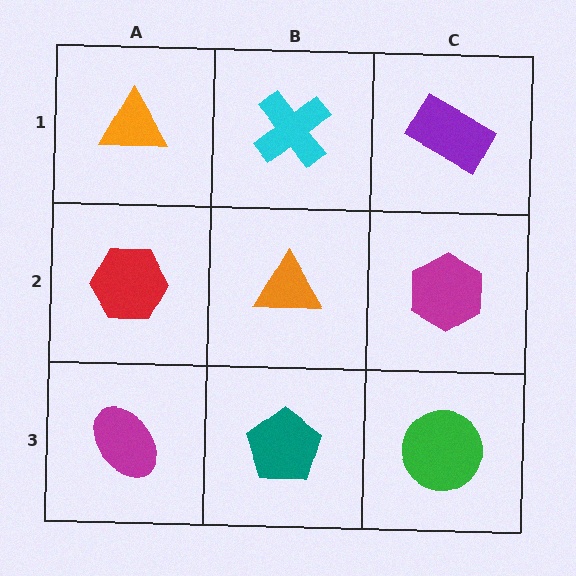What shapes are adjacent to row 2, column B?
A cyan cross (row 1, column B), a teal pentagon (row 3, column B), a red hexagon (row 2, column A), a magenta hexagon (row 2, column C).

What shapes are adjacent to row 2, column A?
An orange triangle (row 1, column A), a magenta ellipse (row 3, column A), an orange triangle (row 2, column B).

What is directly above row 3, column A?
A red hexagon.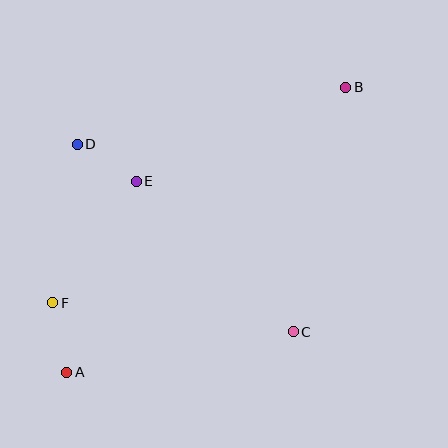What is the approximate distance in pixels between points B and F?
The distance between B and F is approximately 364 pixels.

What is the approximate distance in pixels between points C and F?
The distance between C and F is approximately 242 pixels.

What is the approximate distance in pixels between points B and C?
The distance between B and C is approximately 250 pixels.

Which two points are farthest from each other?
Points A and B are farthest from each other.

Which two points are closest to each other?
Points D and E are closest to each other.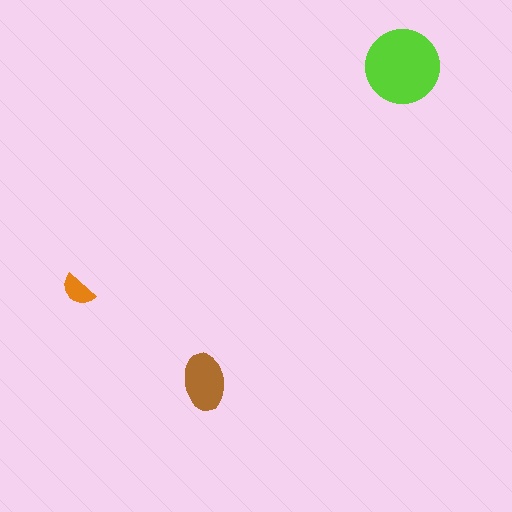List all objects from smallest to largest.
The orange semicircle, the brown ellipse, the lime circle.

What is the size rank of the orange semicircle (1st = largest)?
3rd.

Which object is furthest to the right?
The lime circle is rightmost.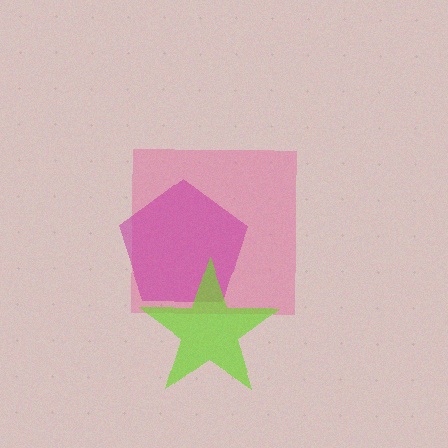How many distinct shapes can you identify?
There are 3 distinct shapes: a pink square, a magenta pentagon, a lime star.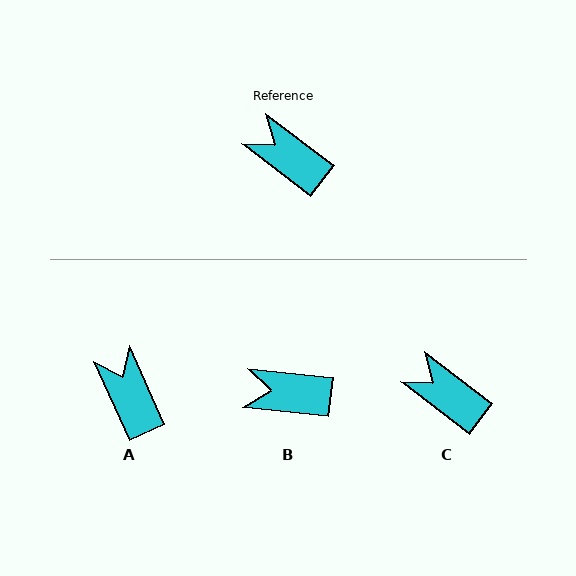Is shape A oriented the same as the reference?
No, it is off by about 29 degrees.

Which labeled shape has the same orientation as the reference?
C.